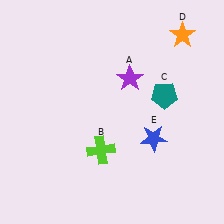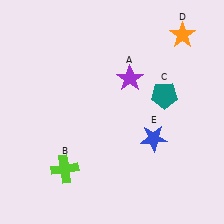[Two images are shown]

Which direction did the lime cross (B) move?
The lime cross (B) moved left.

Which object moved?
The lime cross (B) moved left.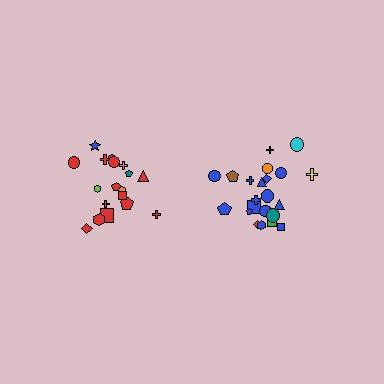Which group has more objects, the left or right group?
The right group.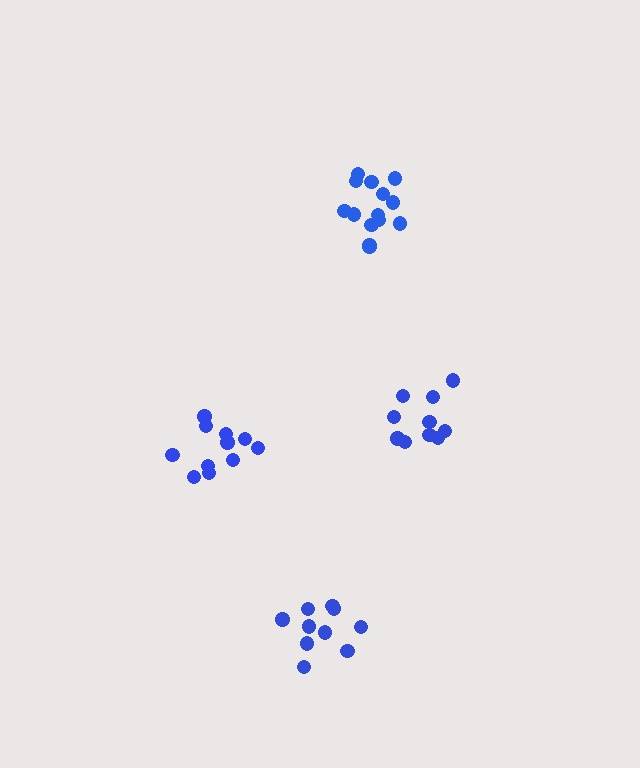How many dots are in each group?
Group 1: 10 dots, Group 2: 14 dots, Group 3: 11 dots, Group 4: 10 dots (45 total).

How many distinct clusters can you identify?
There are 4 distinct clusters.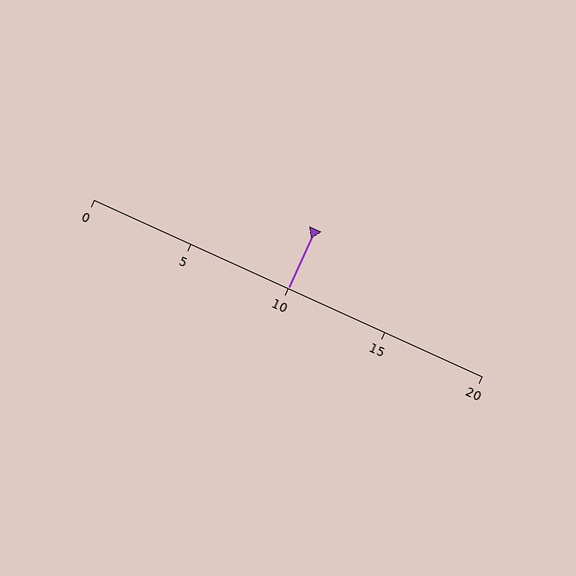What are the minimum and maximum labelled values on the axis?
The axis runs from 0 to 20.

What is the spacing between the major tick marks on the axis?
The major ticks are spaced 5 apart.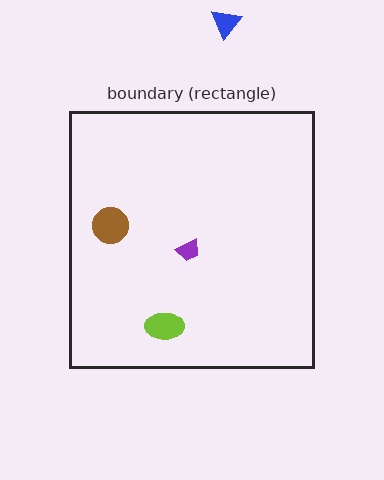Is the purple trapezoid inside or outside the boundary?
Inside.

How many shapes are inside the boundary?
3 inside, 1 outside.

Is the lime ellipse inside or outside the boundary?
Inside.